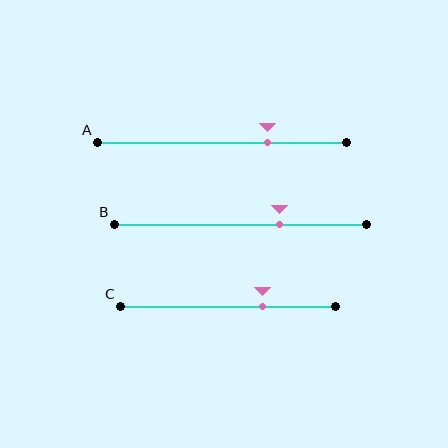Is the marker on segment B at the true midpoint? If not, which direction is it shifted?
No, the marker on segment B is shifted to the right by about 15% of the segment length.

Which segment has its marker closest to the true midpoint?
Segment B has its marker closest to the true midpoint.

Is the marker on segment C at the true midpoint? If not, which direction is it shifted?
No, the marker on segment C is shifted to the right by about 16% of the segment length.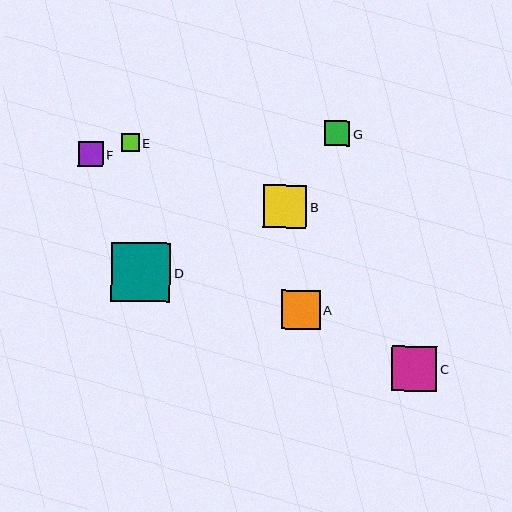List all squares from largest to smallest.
From largest to smallest: D, C, B, A, G, F, E.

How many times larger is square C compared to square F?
Square C is approximately 1.8 times the size of square F.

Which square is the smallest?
Square E is the smallest with a size of approximately 18 pixels.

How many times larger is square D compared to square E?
Square D is approximately 3.3 times the size of square E.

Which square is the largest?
Square D is the largest with a size of approximately 59 pixels.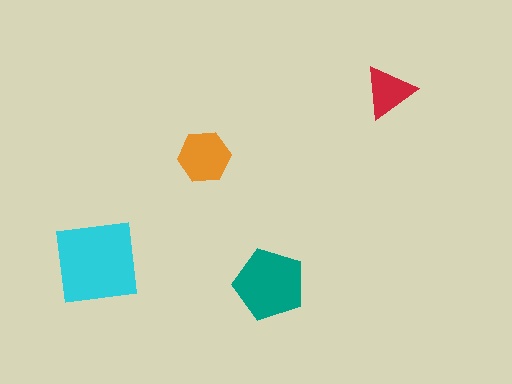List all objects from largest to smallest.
The cyan square, the teal pentagon, the orange hexagon, the red triangle.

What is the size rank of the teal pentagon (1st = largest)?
2nd.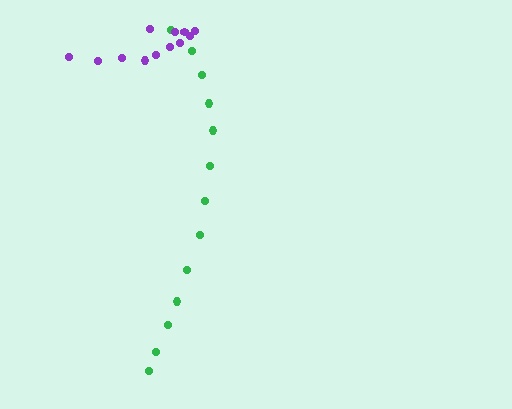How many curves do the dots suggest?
There are 2 distinct paths.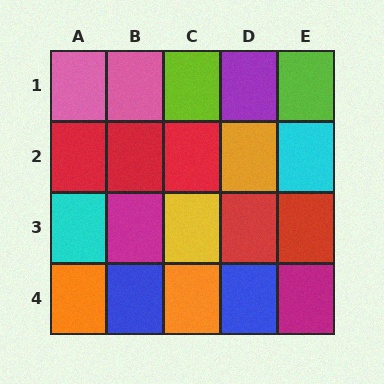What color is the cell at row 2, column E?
Cyan.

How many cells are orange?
3 cells are orange.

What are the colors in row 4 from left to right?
Orange, blue, orange, blue, magenta.